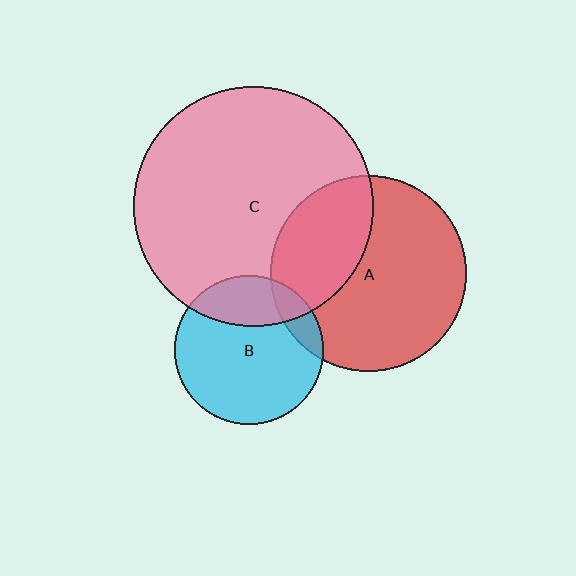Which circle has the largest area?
Circle C (pink).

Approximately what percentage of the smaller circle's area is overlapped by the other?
Approximately 25%.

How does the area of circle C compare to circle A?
Approximately 1.5 times.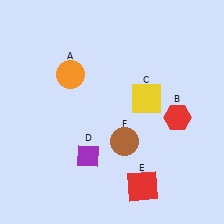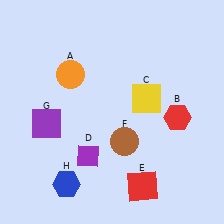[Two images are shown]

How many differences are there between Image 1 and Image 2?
There are 2 differences between the two images.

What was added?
A purple square (G), a blue hexagon (H) were added in Image 2.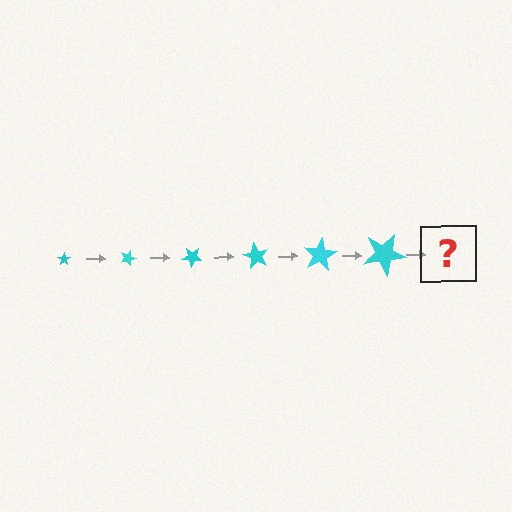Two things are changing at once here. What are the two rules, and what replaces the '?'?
The two rules are that the star grows larger each step and it rotates 20 degrees each step. The '?' should be a star, larger than the previous one and rotated 120 degrees from the start.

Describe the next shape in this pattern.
It should be a star, larger than the previous one and rotated 120 degrees from the start.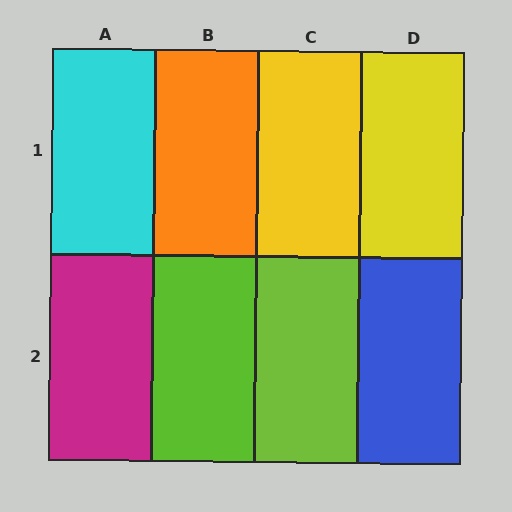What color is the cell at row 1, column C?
Yellow.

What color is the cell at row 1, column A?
Cyan.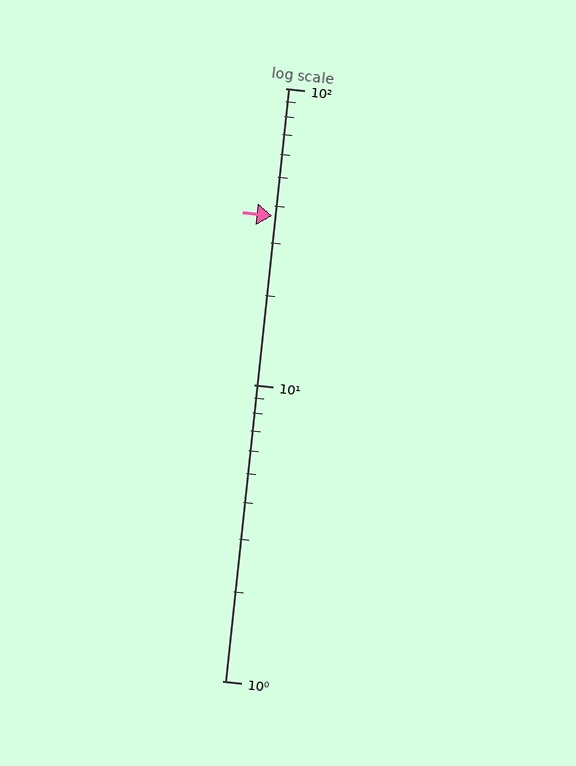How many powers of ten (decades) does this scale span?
The scale spans 2 decades, from 1 to 100.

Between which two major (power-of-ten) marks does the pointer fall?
The pointer is between 10 and 100.